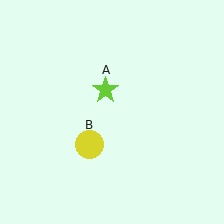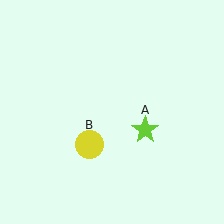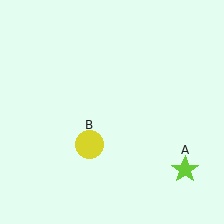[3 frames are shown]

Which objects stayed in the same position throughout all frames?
Yellow circle (object B) remained stationary.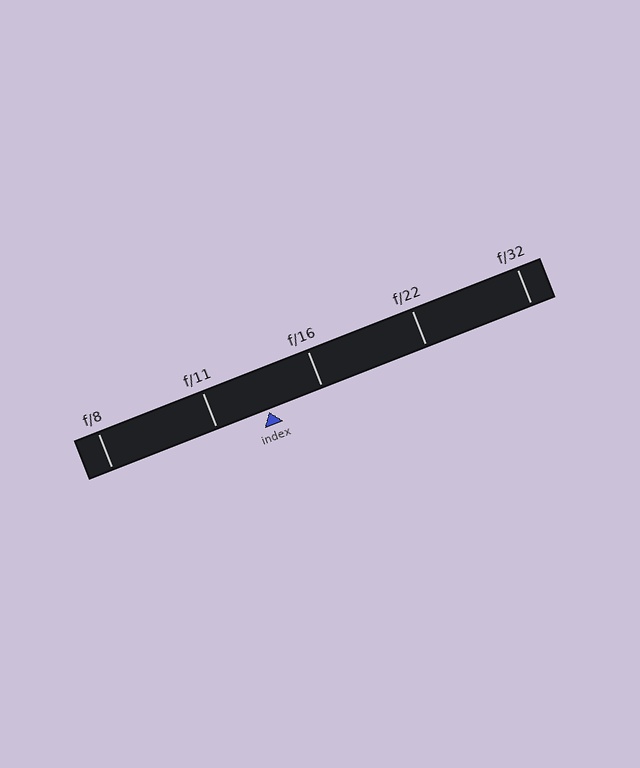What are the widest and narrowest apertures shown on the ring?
The widest aperture shown is f/8 and the narrowest is f/32.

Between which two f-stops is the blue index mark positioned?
The index mark is between f/11 and f/16.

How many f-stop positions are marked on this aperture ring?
There are 5 f-stop positions marked.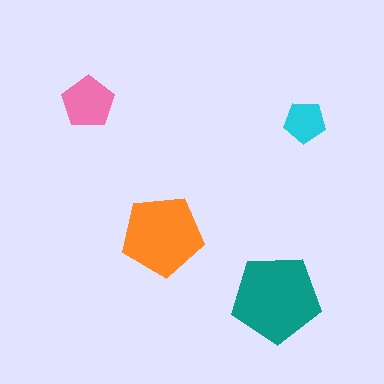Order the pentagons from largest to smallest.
the teal one, the orange one, the pink one, the cyan one.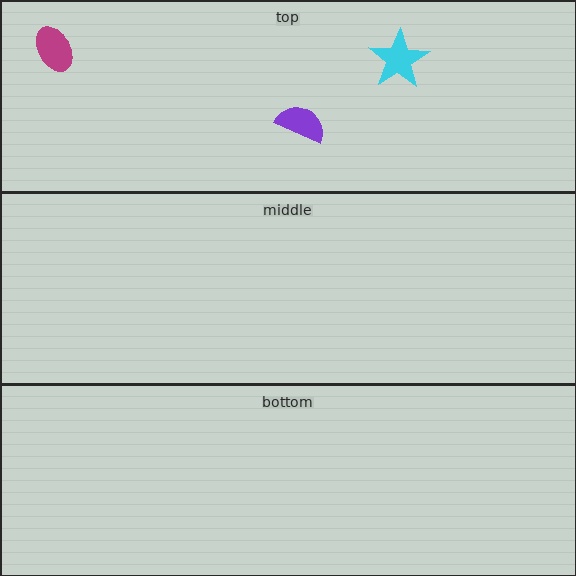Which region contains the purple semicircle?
The top region.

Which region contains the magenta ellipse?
The top region.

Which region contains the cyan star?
The top region.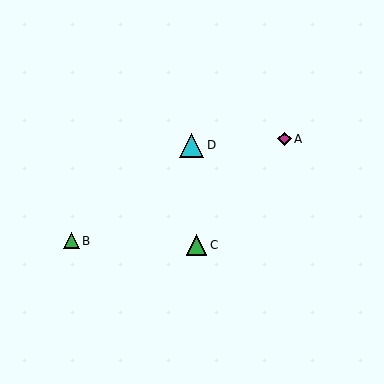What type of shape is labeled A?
Shape A is a magenta diamond.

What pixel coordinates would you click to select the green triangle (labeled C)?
Click at (197, 245) to select the green triangle C.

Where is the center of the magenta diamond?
The center of the magenta diamond is at (285, 139).